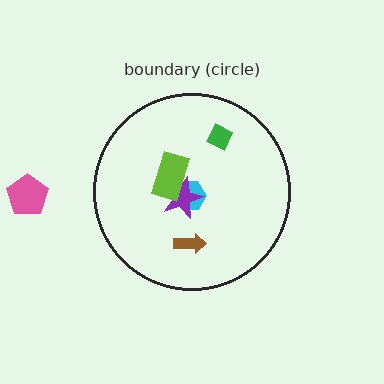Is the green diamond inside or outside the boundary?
Inside.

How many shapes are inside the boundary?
5 inside, 1 outside.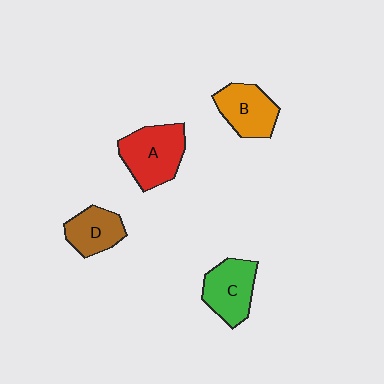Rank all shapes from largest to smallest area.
From largest to smallest: A (red), C (green), B (orange), D (brown).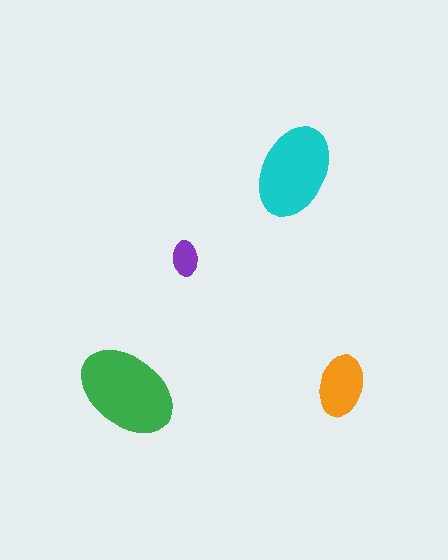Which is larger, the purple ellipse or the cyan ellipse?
The cyan one.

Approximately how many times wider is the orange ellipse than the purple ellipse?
About 1.5 times wider.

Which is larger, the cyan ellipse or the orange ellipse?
The cyan one.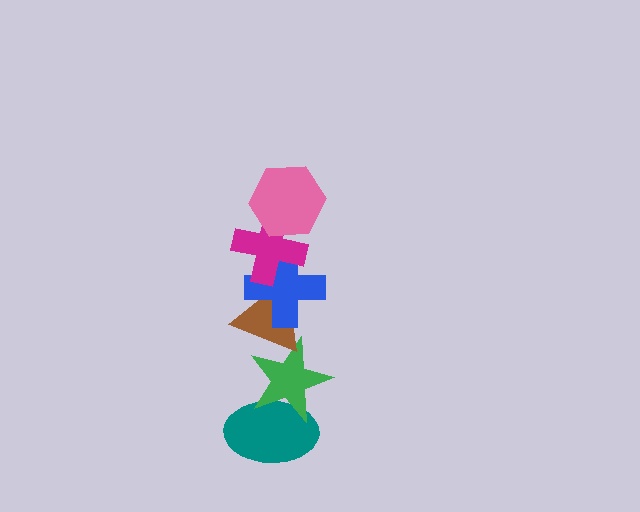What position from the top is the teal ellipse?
The teal ellipse is 6th from the top.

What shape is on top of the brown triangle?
The blue cross is on top of the brown triangle.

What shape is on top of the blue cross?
The magenta cross is on top of the blue cross.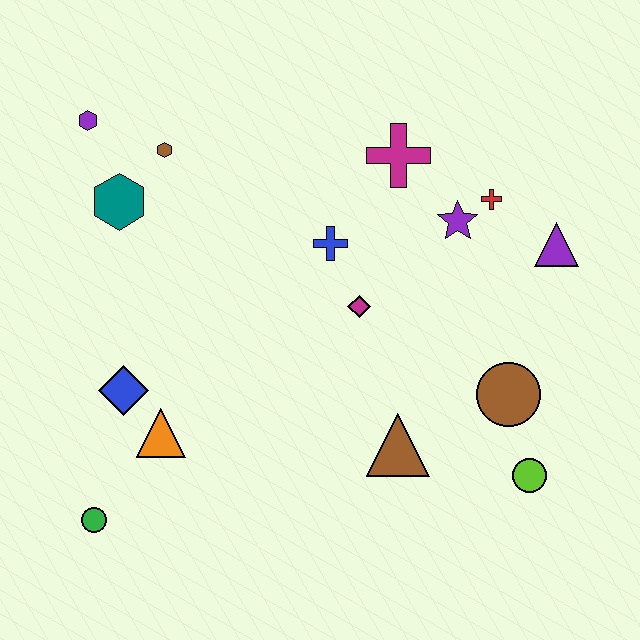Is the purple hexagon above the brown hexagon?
Yes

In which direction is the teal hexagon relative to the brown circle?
The teal hexagon is to the left of the brown circle.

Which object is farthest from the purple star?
The green circle is farthest from the purple star.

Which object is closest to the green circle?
The orange triangle is closest to the green circle.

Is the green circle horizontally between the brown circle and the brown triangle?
No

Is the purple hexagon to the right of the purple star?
No